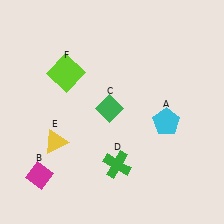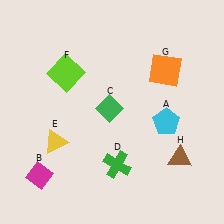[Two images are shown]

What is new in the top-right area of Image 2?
An orange square (G) was added in the top-right area of Image 2.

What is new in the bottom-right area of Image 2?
A brown triangle (H) was added in the bottom-right area of Image 2.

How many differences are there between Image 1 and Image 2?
There are 2 differences between the two images.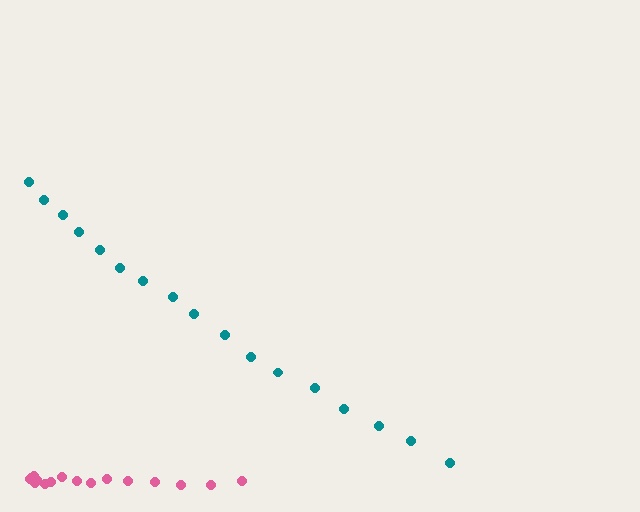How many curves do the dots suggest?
There are 2 distinct paths.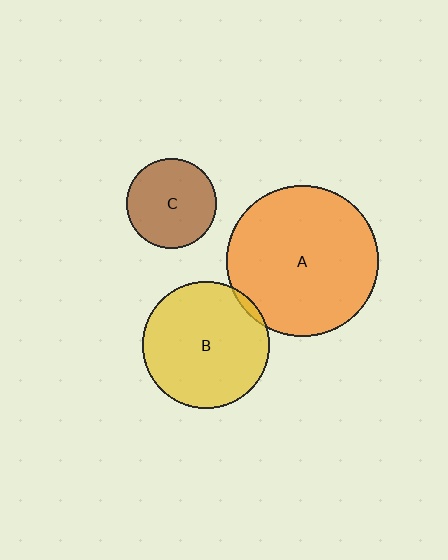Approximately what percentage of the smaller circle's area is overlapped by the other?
Approximately 5%.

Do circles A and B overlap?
Yes.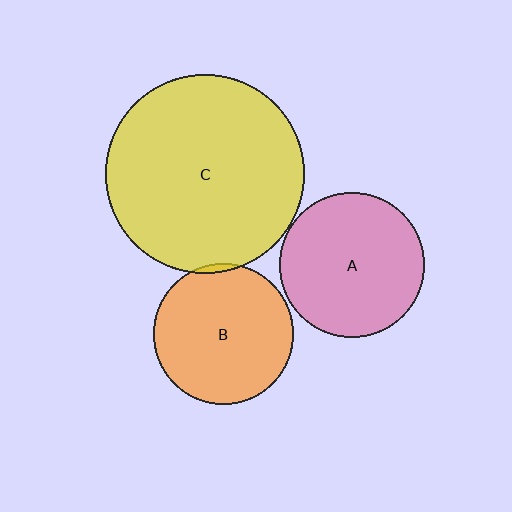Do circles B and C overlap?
Yes.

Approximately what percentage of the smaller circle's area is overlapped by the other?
Approximately 5%.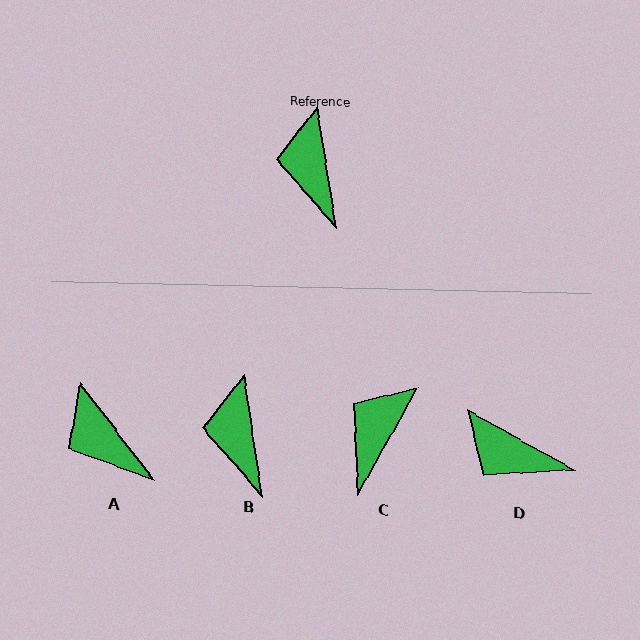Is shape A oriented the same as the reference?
No, it is off by about 29 degrees.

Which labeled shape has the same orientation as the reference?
B.